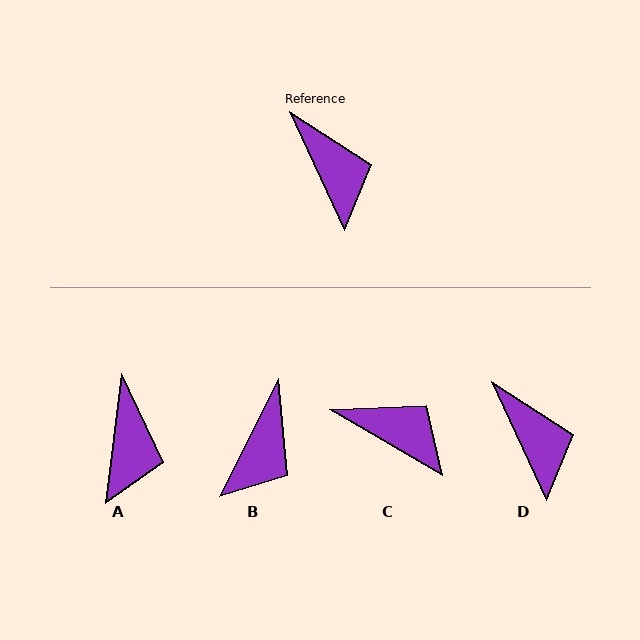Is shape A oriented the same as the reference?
No, it is off by about 32 degrees.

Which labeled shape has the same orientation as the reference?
D.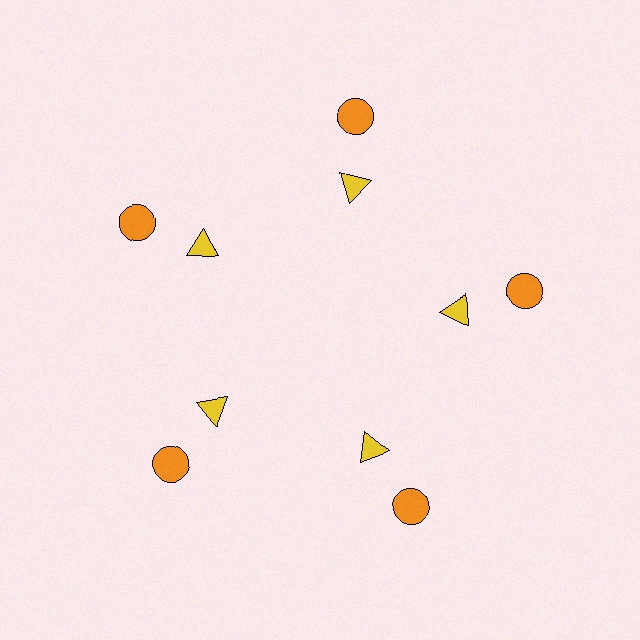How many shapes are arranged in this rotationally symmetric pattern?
There are 10 shapes, arranged in 5 groups of 2.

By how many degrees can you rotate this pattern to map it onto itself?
The pattern maps onto itself every 72 degrees of rotation.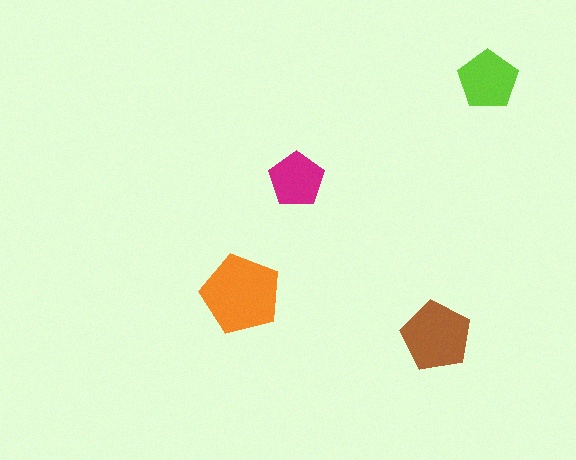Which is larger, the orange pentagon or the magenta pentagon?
The orange one.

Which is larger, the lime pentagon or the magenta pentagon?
The lime one.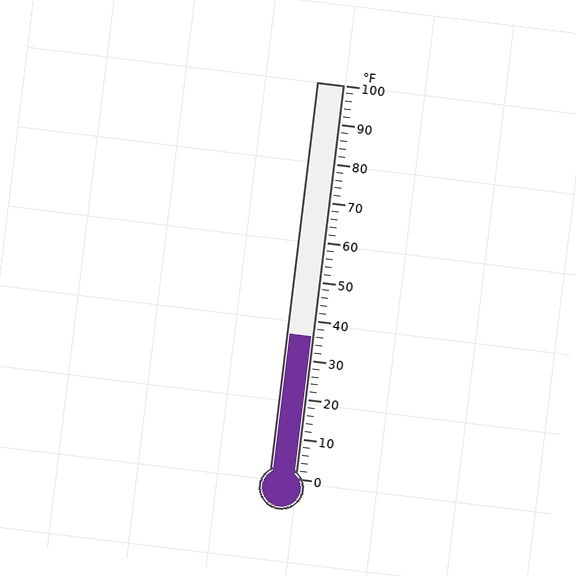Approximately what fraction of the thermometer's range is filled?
The thermometer is filled to approximately 35% of its range.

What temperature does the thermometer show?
The thermometer shows approximately 36°F.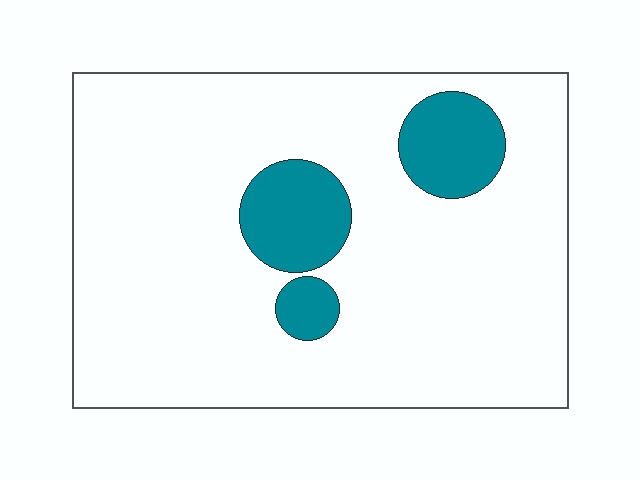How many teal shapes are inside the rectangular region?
3.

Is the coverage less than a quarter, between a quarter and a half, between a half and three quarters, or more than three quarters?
Less than a quarter.